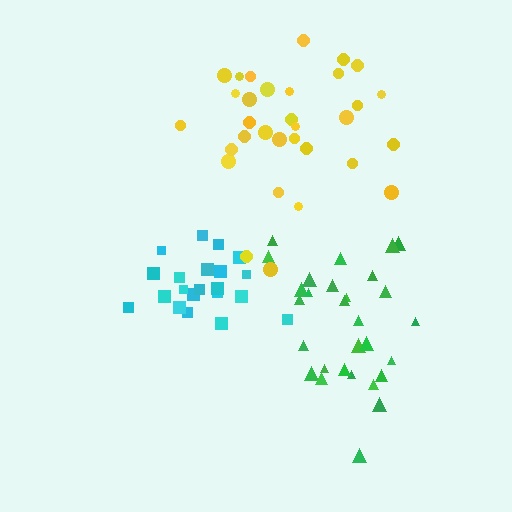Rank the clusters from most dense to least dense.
cyan, green, yellow.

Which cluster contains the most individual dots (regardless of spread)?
Yellow (32).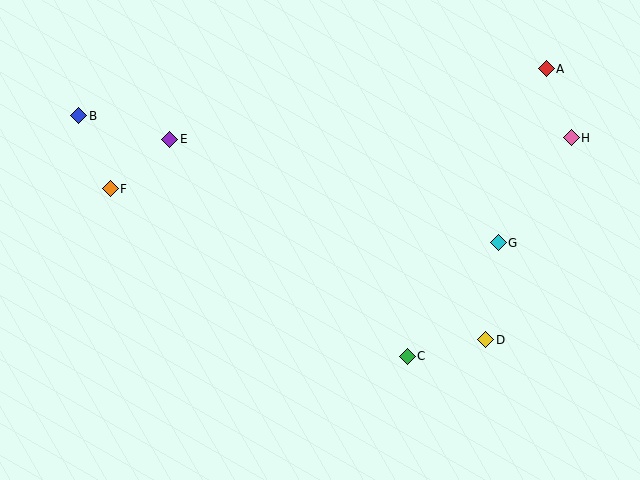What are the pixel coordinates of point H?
Point H is at (571, 138).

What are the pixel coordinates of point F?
Point F is at (110, 189).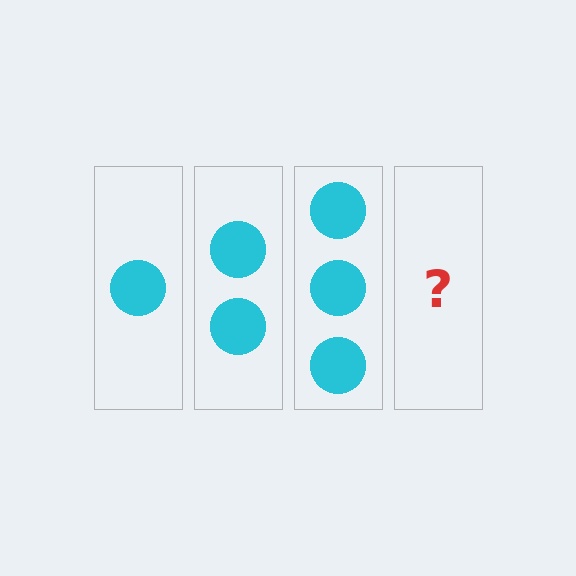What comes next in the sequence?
The next element should be 4 circles.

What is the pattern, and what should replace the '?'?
The pattern is that each step adds one more circle. The '?' should be 4 circles.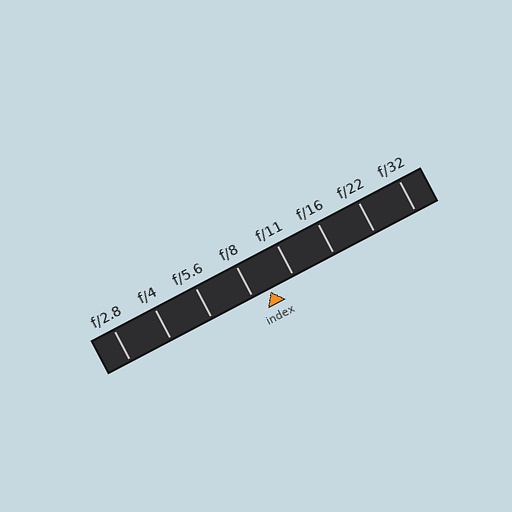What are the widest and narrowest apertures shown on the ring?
The widest aperture shown is f/2.8 and the narrowest is f/32.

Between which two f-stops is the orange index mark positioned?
The index mark is between f/8 and f/11.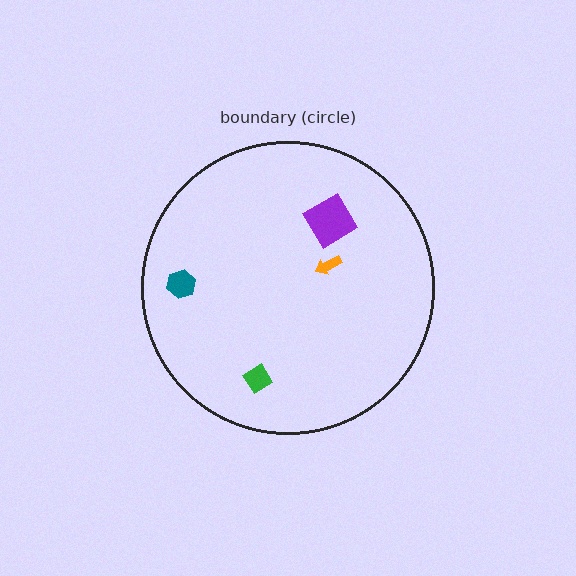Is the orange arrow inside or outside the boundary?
Inside.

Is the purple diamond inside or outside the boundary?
Inside.